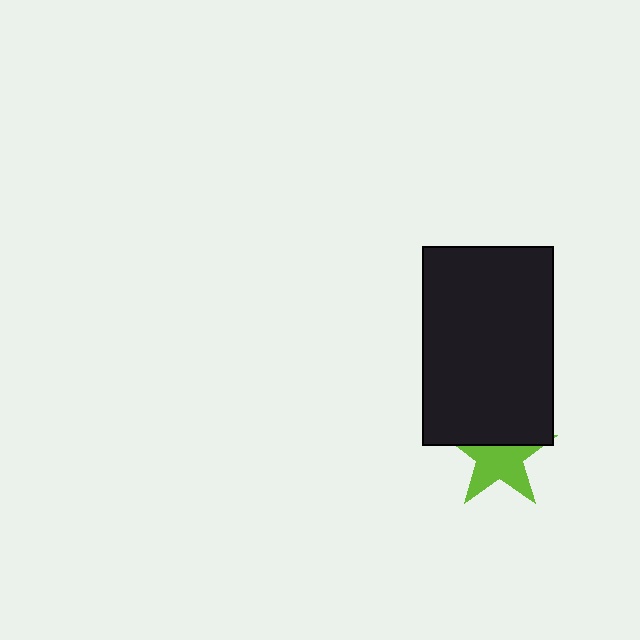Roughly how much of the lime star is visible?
About half of it is visible (roughly 62%).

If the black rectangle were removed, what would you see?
You would see the complete lime star.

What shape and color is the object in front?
The object in front is a black rectangle.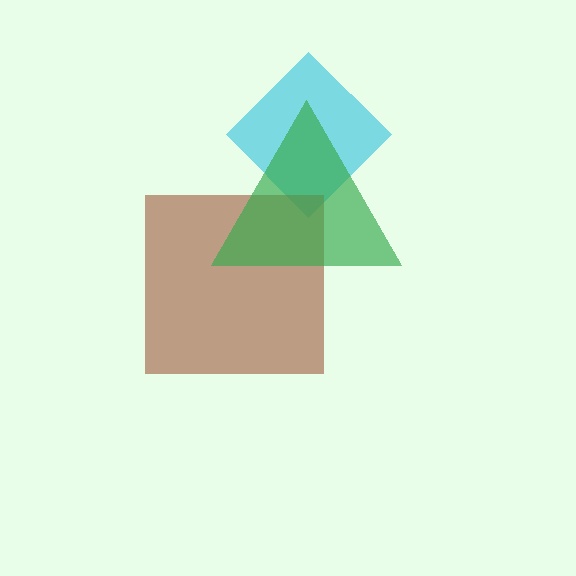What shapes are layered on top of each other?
The layered shapes are: a cyan diamond, a brown square, a green triangle.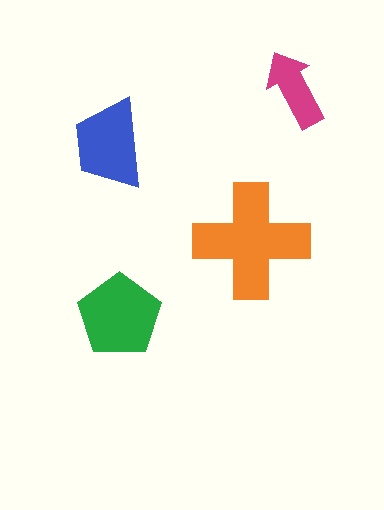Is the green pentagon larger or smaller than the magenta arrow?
Larger.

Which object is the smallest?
The magenta arrow.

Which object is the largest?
The orange cross.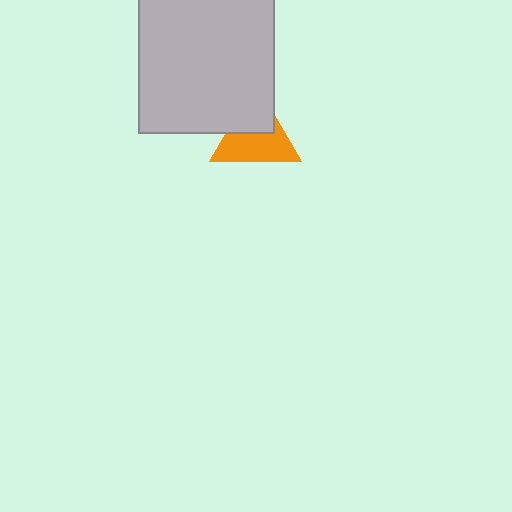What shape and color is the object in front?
The object in front is a light gray square.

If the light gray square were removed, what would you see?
You would see the complete orange triangle.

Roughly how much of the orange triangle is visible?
About half of it is visible (roughly 60%).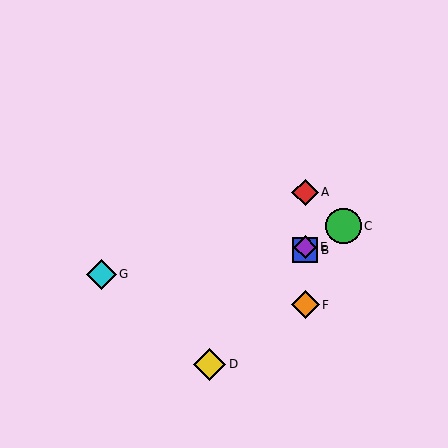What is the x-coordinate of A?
Object A is at x≈305.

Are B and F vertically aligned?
Yes, both are at x≈305.